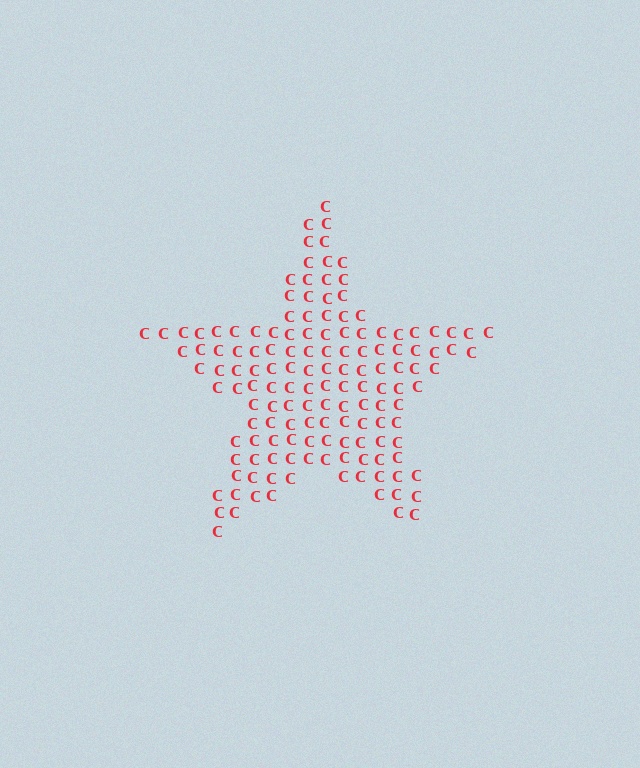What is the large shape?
The large shape is a star.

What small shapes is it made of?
It is made of small letter C's.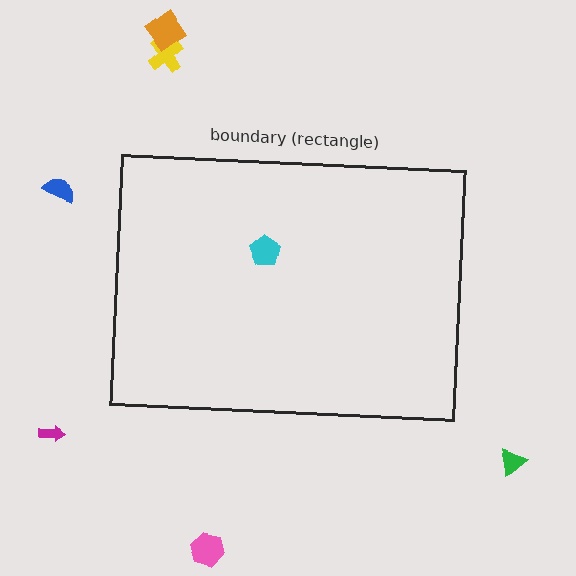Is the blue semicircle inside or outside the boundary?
Outside.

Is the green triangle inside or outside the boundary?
Outside.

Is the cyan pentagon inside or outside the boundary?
Inside.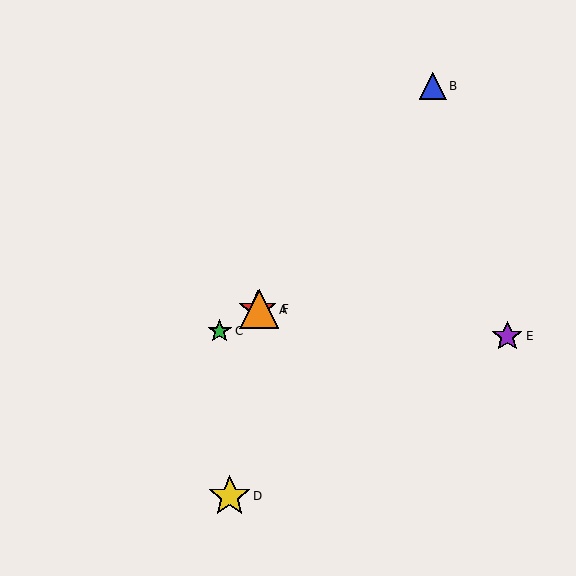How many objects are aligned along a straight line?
3 objects (A, C, F) are aligned along a straight line.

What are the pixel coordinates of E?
Object E is at (507, 336).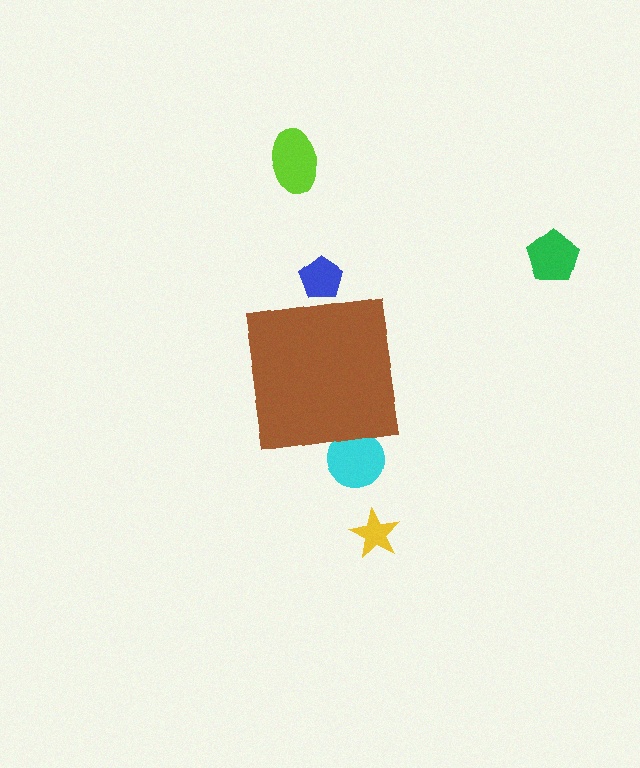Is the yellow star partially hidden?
No, the yellow star is fully visible.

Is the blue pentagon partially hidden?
Yes, the blue pentagon is partially hidden behind the brown square.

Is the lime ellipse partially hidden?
No, the lime ellipse is fully visible.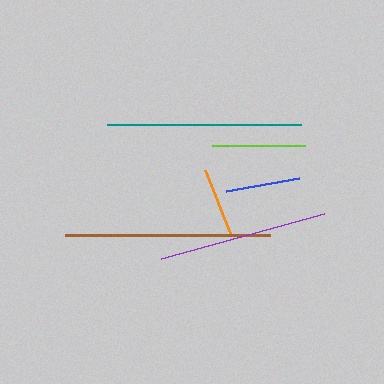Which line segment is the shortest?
The orange line is the shortest at approximately 67 pixels.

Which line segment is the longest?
The brown line is the longest at approximately 205 pixels.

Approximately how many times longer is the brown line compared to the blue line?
The brown line is approximately 2.8 times the length of the blue line.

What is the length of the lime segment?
The lime segment is approximately 93 pixels long.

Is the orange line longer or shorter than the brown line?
The brown line is longer than the orange line.